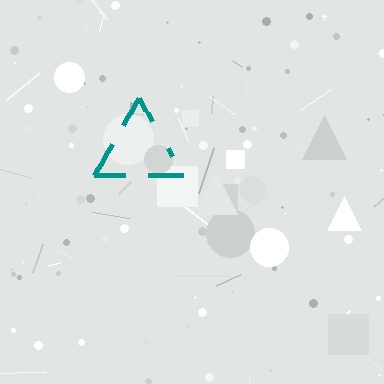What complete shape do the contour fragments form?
The contour fragments form a triangle.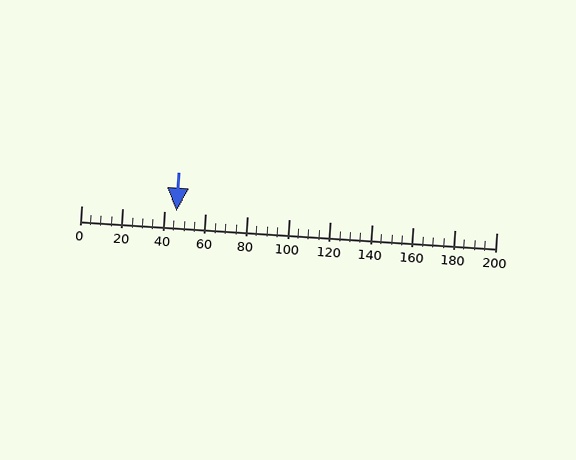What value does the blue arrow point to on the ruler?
The blue arrow points to approximately 46.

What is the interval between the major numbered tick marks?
The major tick marks are spaced 20 units apart.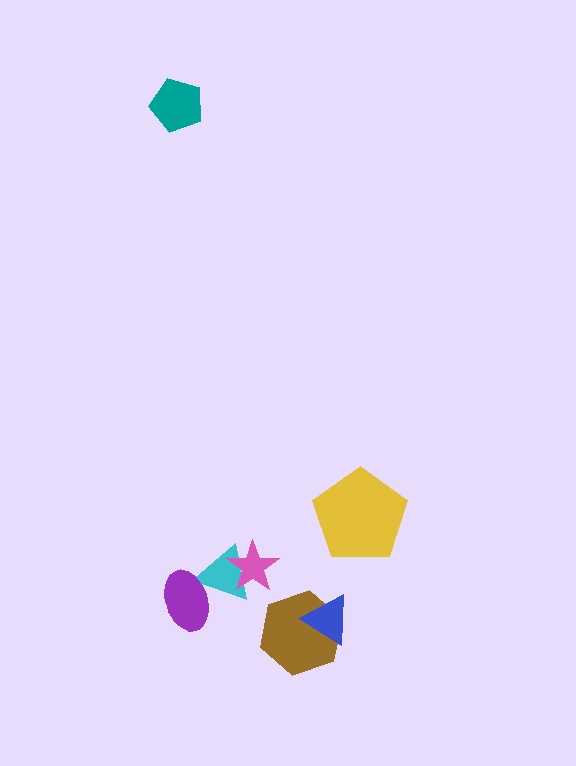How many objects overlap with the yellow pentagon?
0 objects overlap with the yellow pentagon.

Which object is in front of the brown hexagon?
The blue triangle is in front of the brown hexagon.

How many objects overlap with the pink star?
1 object overlaps with the pink star.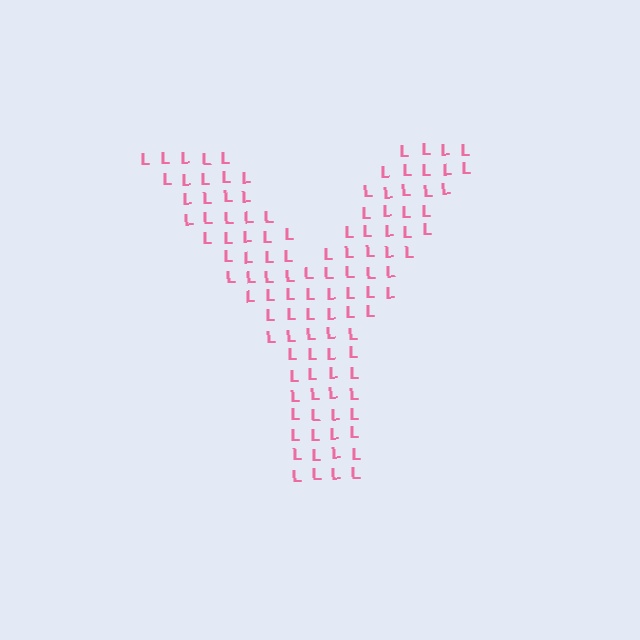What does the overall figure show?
The overall figure shows the letter Y.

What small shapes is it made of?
It is made of small letter L's.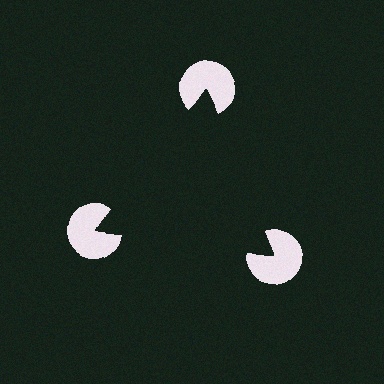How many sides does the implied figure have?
3 sides.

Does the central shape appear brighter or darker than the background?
It typically appears slightly darker than the background, even though no actual brightness change is drawn.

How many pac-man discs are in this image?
There are 3 — one at each vertex of the illusory triangle.